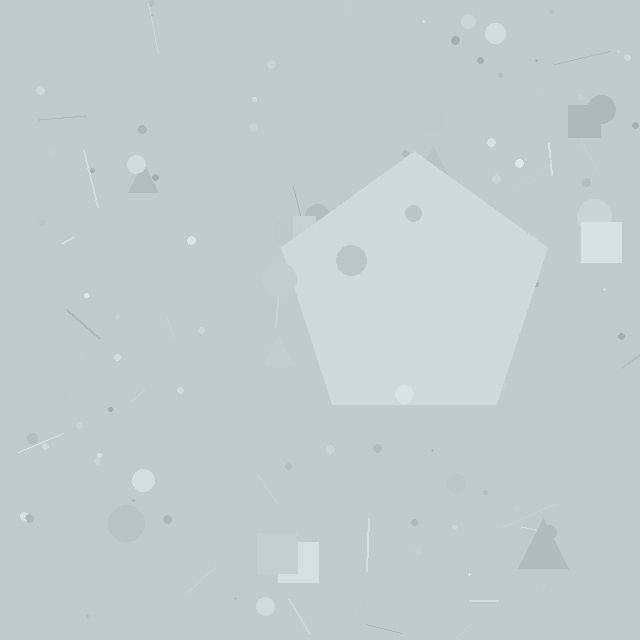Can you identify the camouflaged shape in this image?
The camouflaged shape is a pentagon.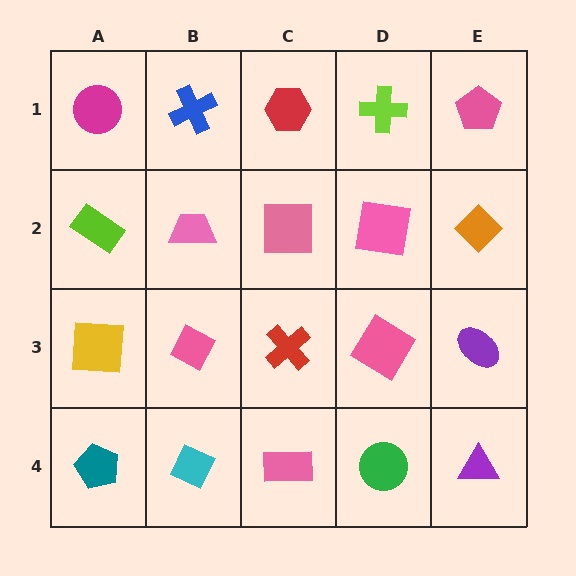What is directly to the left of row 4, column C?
A cyan diamond.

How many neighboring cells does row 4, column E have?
2.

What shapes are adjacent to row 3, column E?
An orange diamond (row 2, column E), a purple triangle (row 4, column E), a pink diamond (row 3, column D).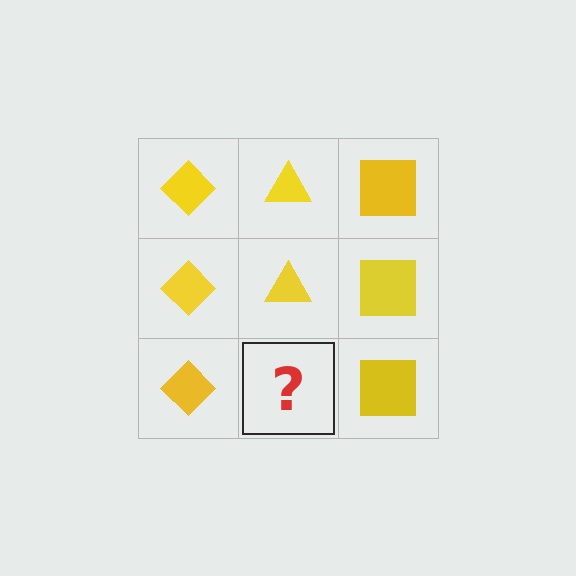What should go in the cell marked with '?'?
The missing cell should contain a yellow triangle.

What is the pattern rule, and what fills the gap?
The rule is that each column has a consistent shape. The gap should be filled with a yellow triangle.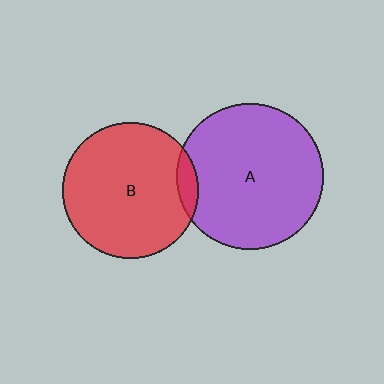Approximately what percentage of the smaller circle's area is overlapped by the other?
Approximately 5%.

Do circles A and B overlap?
Yes.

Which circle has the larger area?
Circle A (purple).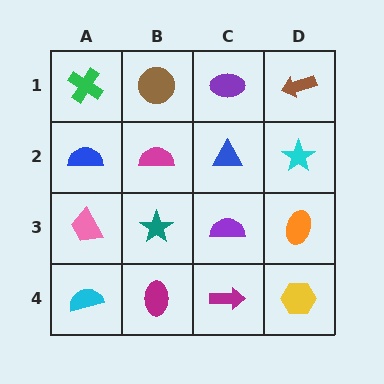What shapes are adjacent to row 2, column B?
A brown circle (row 1, column B), a teal star (row 3, column B), a blue semicircle (row 2, column A), a blue triangle (row 2, column C).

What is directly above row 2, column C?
A purple ellipse.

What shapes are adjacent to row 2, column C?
A purple ellipse (row 1, column C), a purple semicircle (row 3, column C), a magenta semicircle (row 2, column B), a cyan star (row 2, column D).